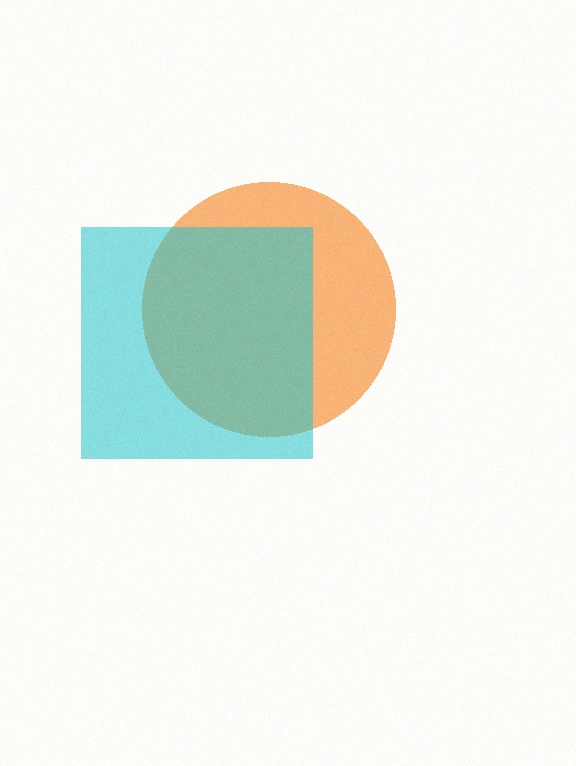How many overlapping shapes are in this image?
There are 2 overlapping shapes in the image.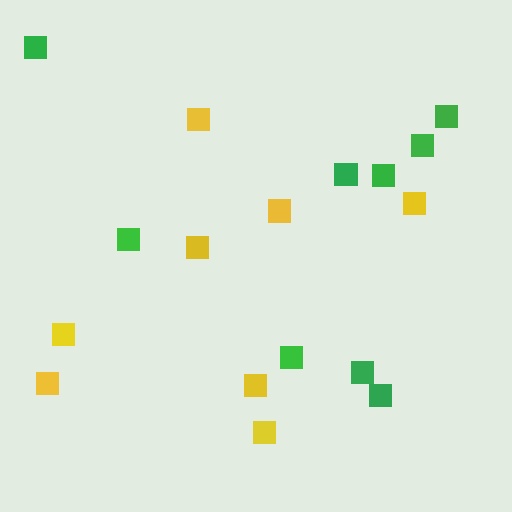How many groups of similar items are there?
There are 2 groups: one group of green squares (9) and one group of yellow squares (8).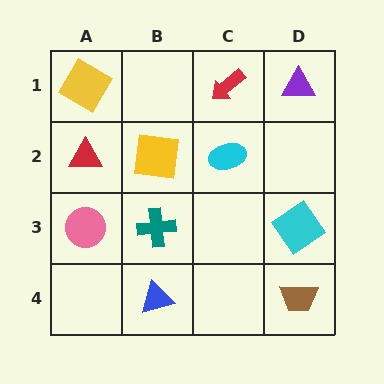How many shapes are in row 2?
3 shapes.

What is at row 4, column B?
A blue triangle.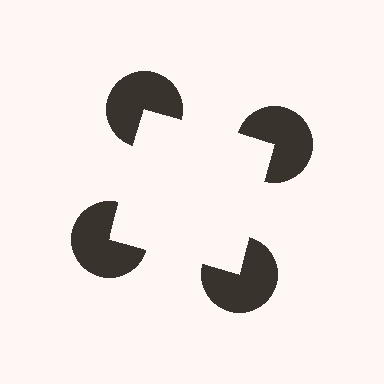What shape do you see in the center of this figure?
An illusory square — its edges are inferred from the aligned wedge cuts in the pac-man discs, not physically drawn.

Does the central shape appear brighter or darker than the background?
It typically appears slightly brighter than the background, even though no actual brightness change is drawn.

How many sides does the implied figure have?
4 sides.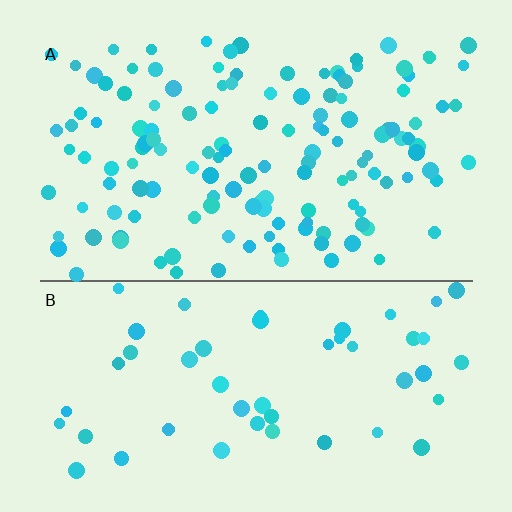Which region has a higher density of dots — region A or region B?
A (the top).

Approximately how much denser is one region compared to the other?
Approximately 2.8× — region A over region B.